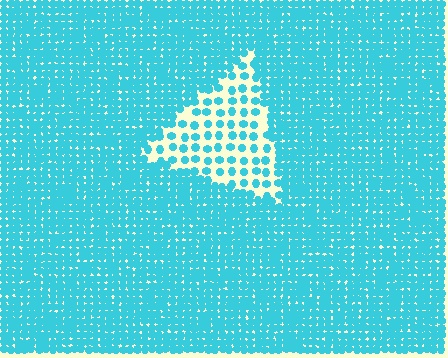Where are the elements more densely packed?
The elements are more densely packed outside the triangle boundary.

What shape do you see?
I see a triangle.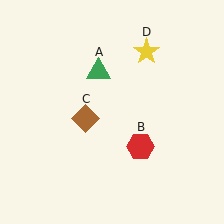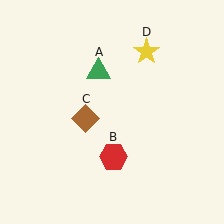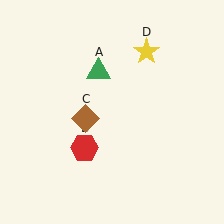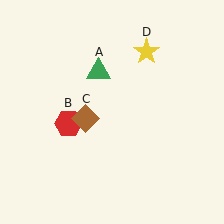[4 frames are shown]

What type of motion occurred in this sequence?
The red hexagon (object B) rotated clockwise around the center of the scene.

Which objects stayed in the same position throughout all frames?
Green triangle (object A) and brown diamond (object C) and yellow star (object D) remained stationary.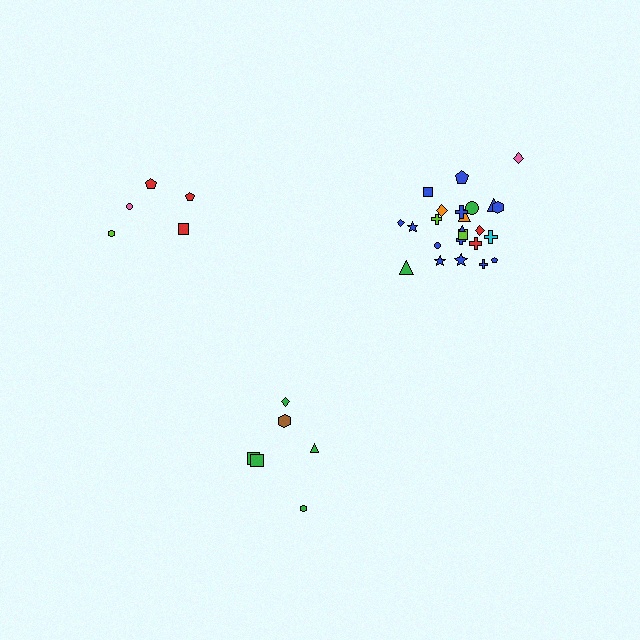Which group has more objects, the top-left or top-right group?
The top-right group.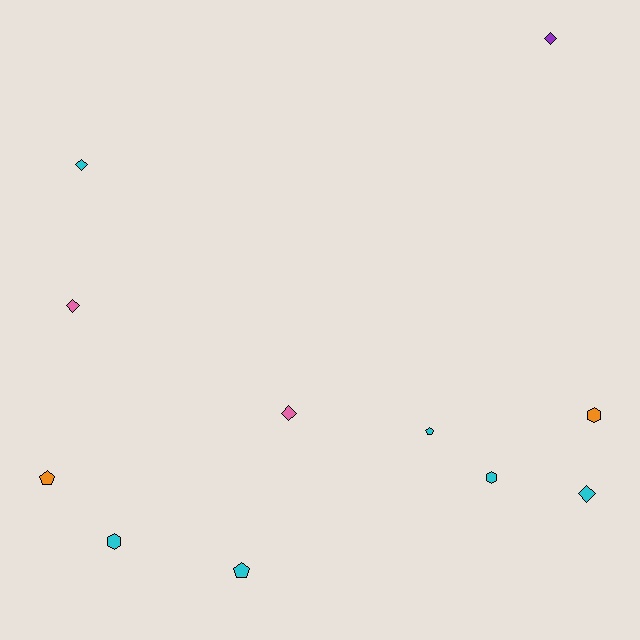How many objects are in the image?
There are 11 objects.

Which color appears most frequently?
Cyan, with 6 objects.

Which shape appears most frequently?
Diamond, with 5 objects.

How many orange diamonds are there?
There are no orange diamonds.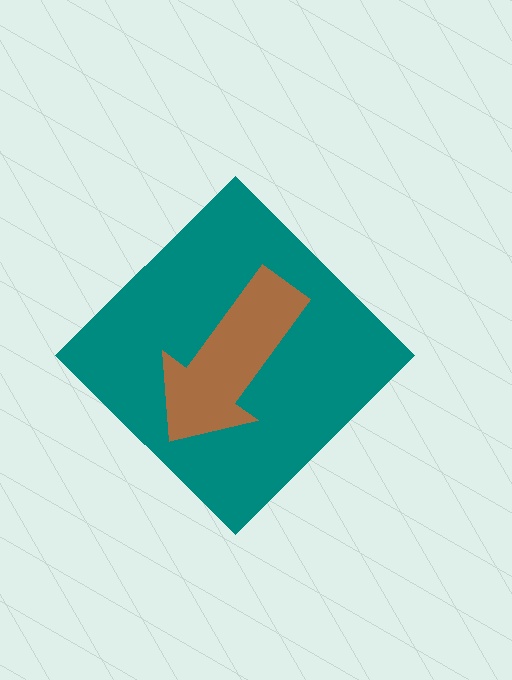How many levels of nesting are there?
2.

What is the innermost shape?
The brown arrow.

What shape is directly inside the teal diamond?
The brown arrow.